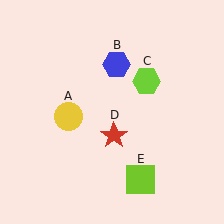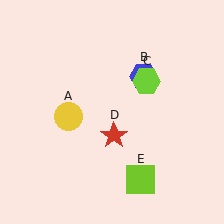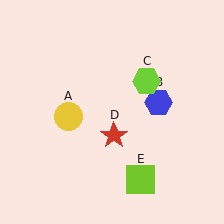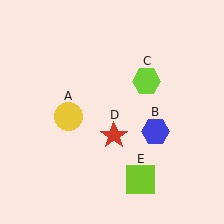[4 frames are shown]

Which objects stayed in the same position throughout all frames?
Yellow circle (object A) and lime hexagon (object C) and red star (object D) and lime square (object E) remained stationary.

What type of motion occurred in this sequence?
The blue hexagon (object B) rotated clockwise around the center of the scene.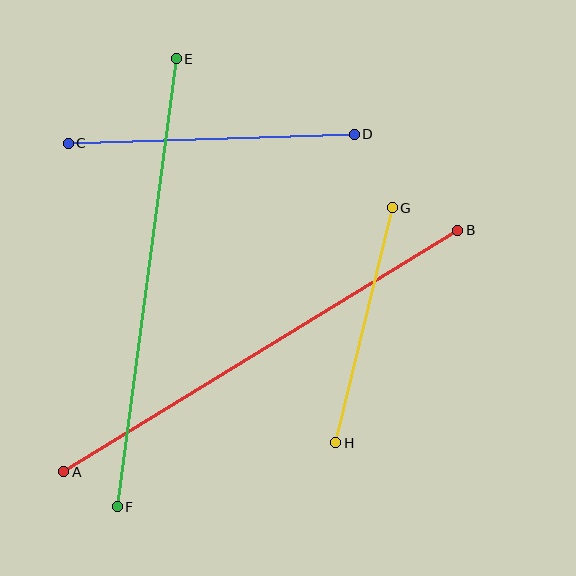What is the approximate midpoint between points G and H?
The midpoint is at approximately (364, 325) pixels.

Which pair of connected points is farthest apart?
Points A and B are farthest apart.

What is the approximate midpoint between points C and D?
The midpoint is at approximately (211, 139) pixels.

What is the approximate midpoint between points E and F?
The midpoint is at approximately (147, 283) pixels.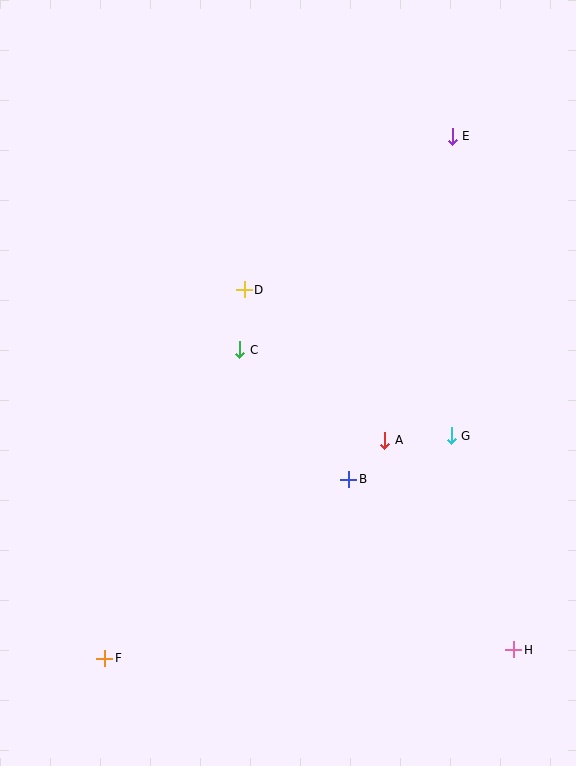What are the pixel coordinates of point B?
Point B is at (349, 479).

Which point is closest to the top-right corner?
Point E is closest to the top-right corner.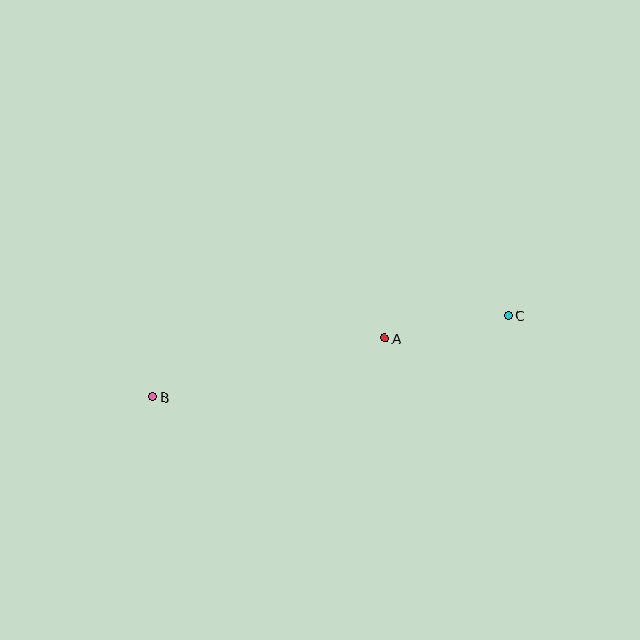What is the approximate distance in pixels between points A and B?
The distance between A and B is approximately 239 pixels.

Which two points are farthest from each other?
Points B and C are farthest from each other.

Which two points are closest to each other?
Points A and C are closest to each other.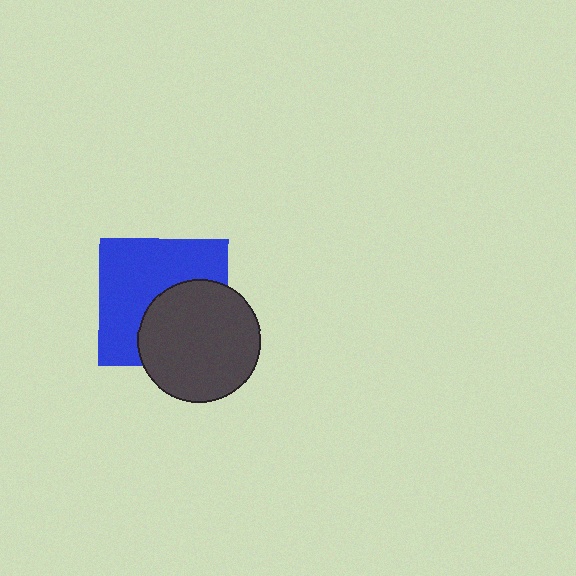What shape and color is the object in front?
The object in front is a dark gray circle.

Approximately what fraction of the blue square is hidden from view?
Roughly 42% of the blue square is hidden behind the dark gray circle.